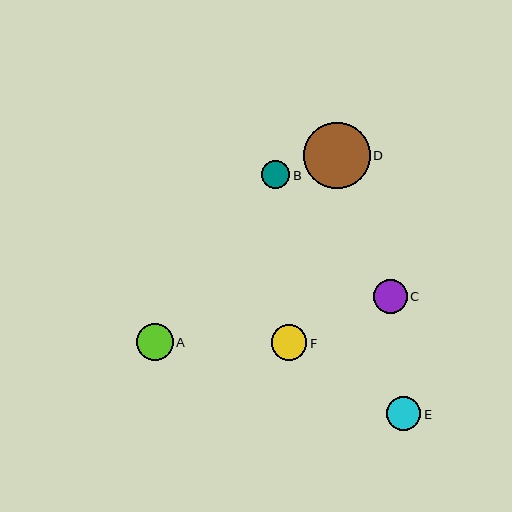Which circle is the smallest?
Circle B is the smallest with a size of approximately 28 pixels.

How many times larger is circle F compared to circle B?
Circle F is approximately 1.3 times the size of circle B.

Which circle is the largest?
Circle D is the largest with a size of approximately 67 pixels.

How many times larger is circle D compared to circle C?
Circle D is approximately 2.0 times the size of circle C.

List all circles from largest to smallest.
From largest to smallest: D, A, F, E, C, B.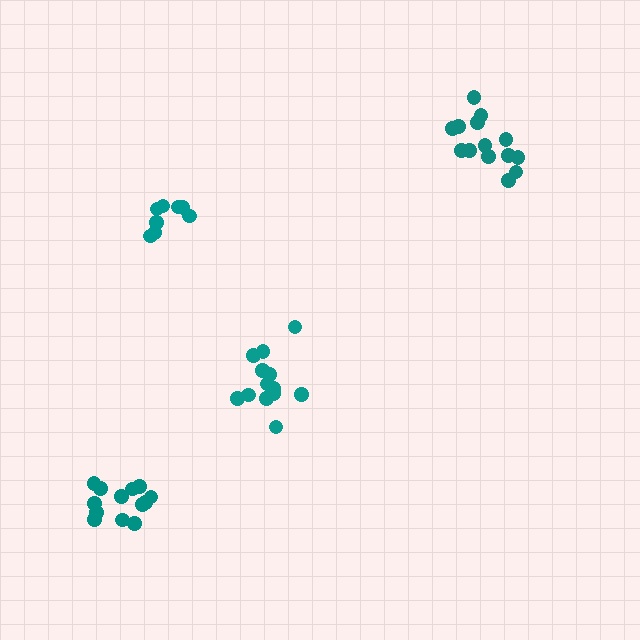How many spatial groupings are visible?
There are 4 spatial groupings.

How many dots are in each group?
Group 1: 13 dots, Group 2: 13 dots, Group 3: 8 dots, Group 4: 14 dots (48 total).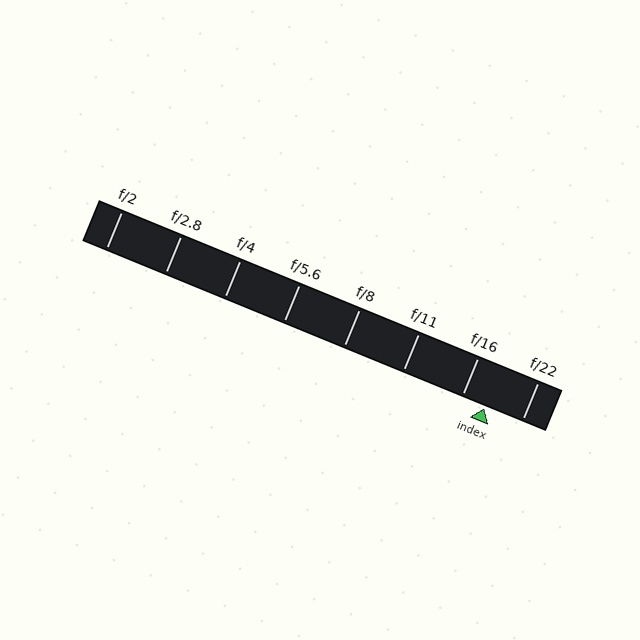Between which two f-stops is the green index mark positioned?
The index mark is between f/16 and f/22.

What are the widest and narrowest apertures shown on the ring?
The widest aperture shown is f/2 and the narrowest is f/22.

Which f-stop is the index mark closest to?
The index mark is closest to f/16.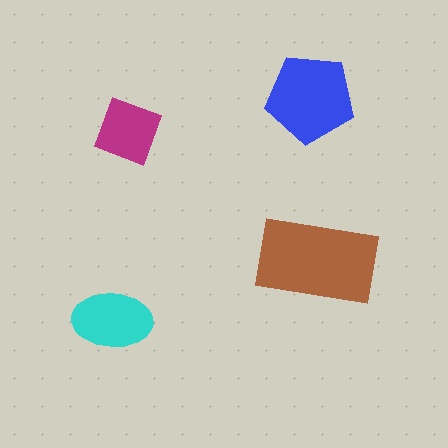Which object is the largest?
The brown rectangle.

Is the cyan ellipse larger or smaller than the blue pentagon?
Smaller.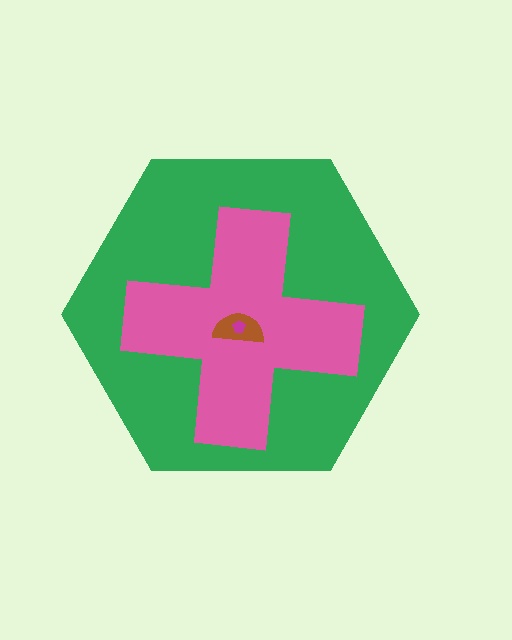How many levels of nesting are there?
4.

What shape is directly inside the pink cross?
The brown semicircle.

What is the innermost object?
The magenta pentagon.